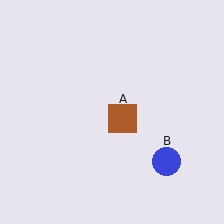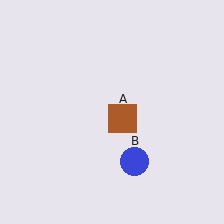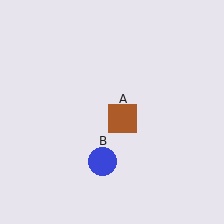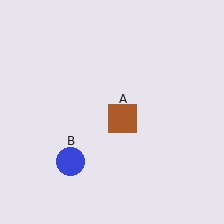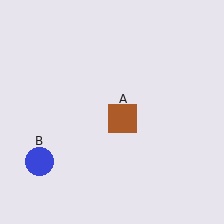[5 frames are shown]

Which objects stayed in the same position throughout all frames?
Brown square (object A) remained stationary.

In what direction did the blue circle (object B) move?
The blue circle (object B) moved left.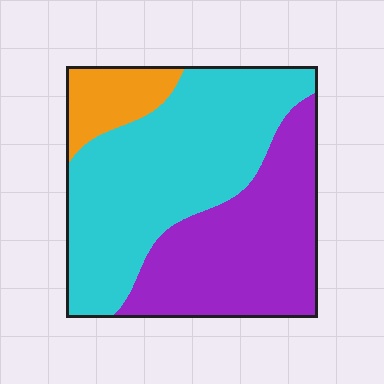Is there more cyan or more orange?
Cyan.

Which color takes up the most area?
Cyan, at roughly 50%.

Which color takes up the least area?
Orange, at roughly 10%.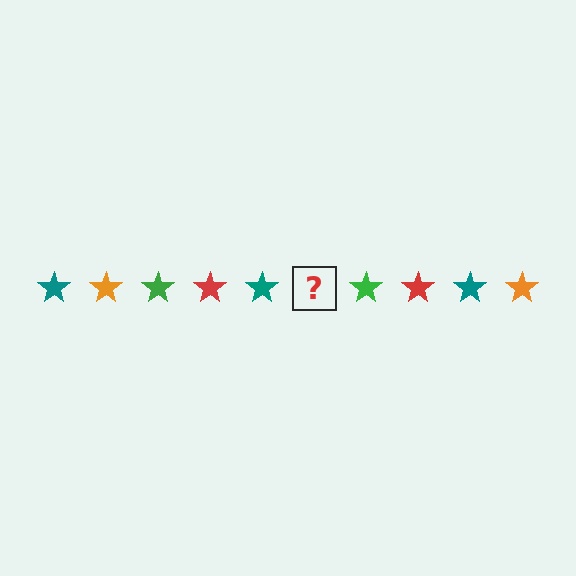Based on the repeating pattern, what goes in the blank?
The blank should be an orange star.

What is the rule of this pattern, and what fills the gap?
The rule is that the pattern cycles through teal, orange, green, red stars. The gap should be filled with an orange star.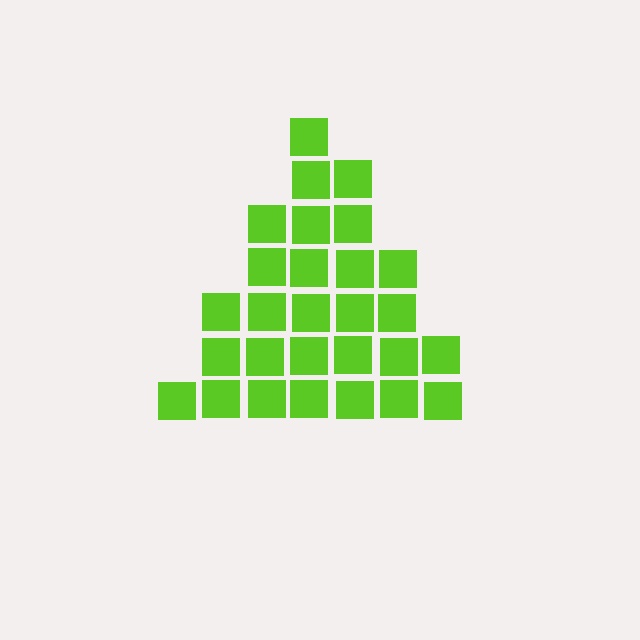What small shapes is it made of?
It is made of small squares.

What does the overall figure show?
The overall figure shows a triangle.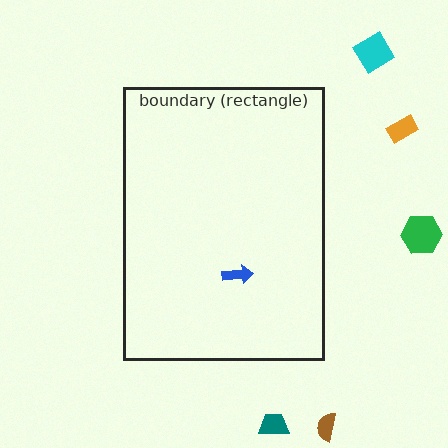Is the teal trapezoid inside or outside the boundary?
Outside.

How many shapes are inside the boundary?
1 inside, 5 outside.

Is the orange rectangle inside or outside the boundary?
Outside.